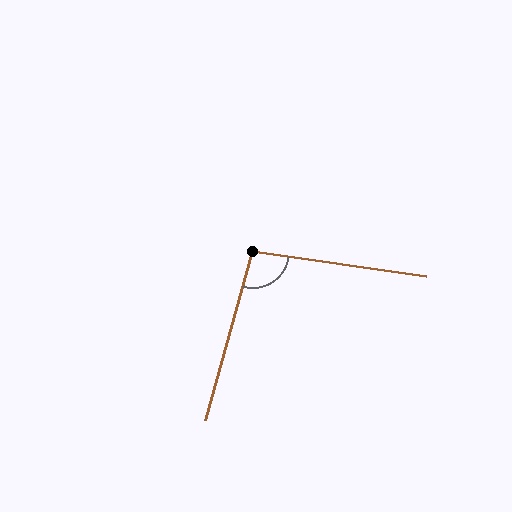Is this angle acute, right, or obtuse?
It is obtuse.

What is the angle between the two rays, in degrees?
Approximately 98 degrees.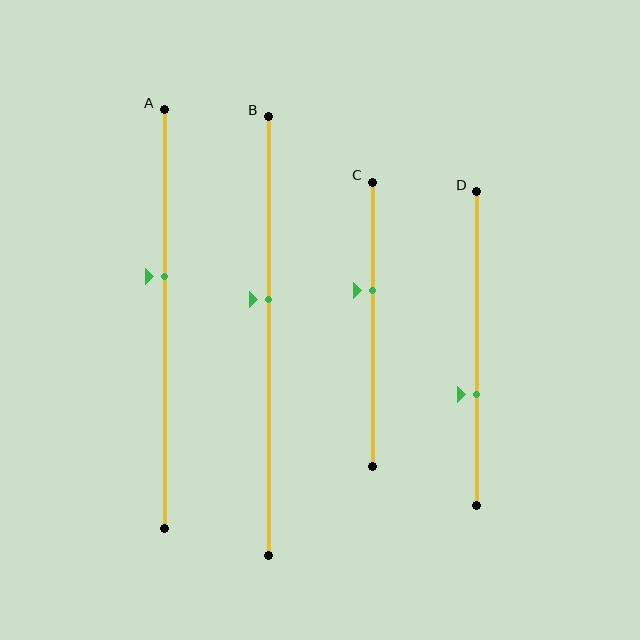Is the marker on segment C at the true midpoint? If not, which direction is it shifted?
No, the marker on segment C is shifted upward by about 12% of the segment length.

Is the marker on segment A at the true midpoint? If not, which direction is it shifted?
No, the marker on segment A is shifted upward by about 10% of the segment length.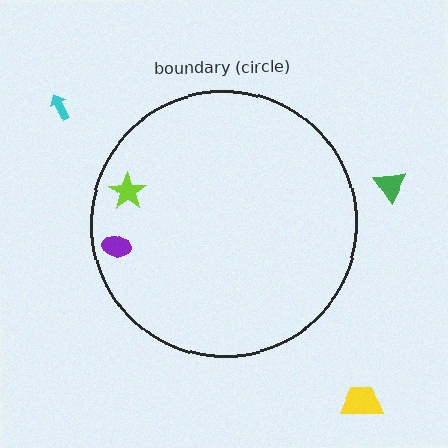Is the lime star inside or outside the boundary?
Inside.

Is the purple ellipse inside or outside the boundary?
Inside.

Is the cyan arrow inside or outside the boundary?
Outside.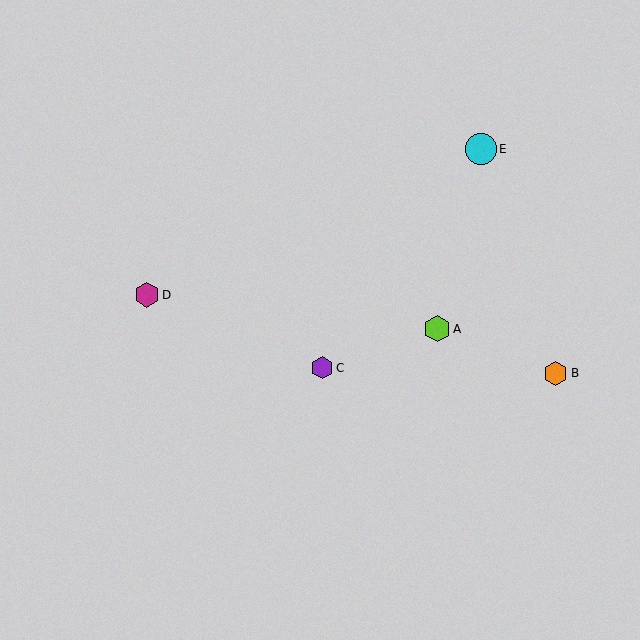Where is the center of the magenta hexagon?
The center of the magenta hexagon is at (147, 295).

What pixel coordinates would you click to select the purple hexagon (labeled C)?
Click at (322, 368) to select the purple hexagon C.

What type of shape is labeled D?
Shape D is a magenta hexagon.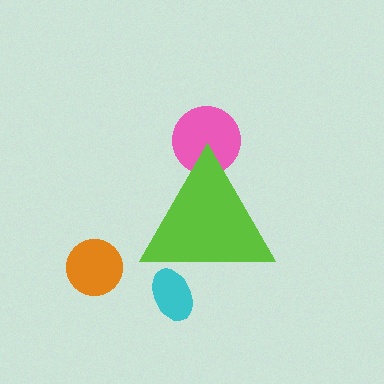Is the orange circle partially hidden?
No, the orange circle is fully visible.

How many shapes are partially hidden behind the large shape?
2 shapes are partially hidden.